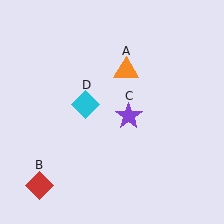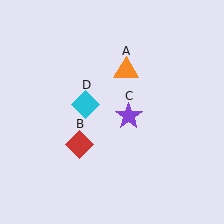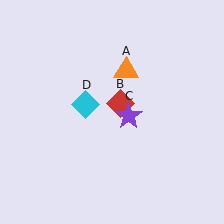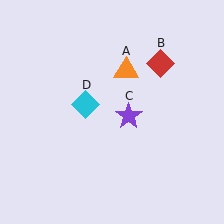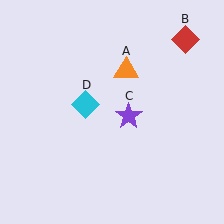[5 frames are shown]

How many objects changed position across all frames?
1 object changed position: red diamond (object B).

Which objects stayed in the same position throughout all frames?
Orange triangle (object A) and purple star (object C) and cyan diamond (object D) remained stationary.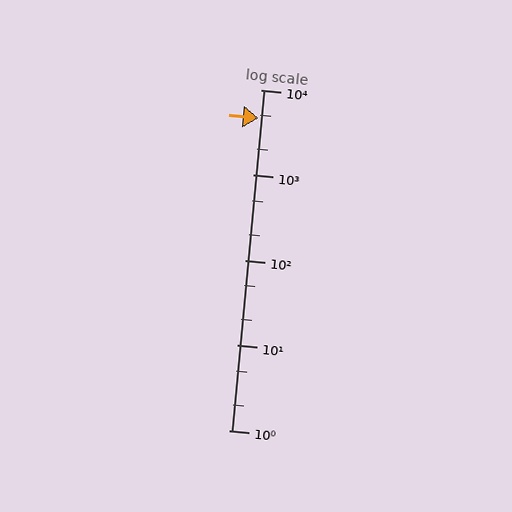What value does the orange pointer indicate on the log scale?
The pointer indicates approximately 4600.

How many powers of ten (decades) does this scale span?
The scale spans 4 decades, from 1 to 10000.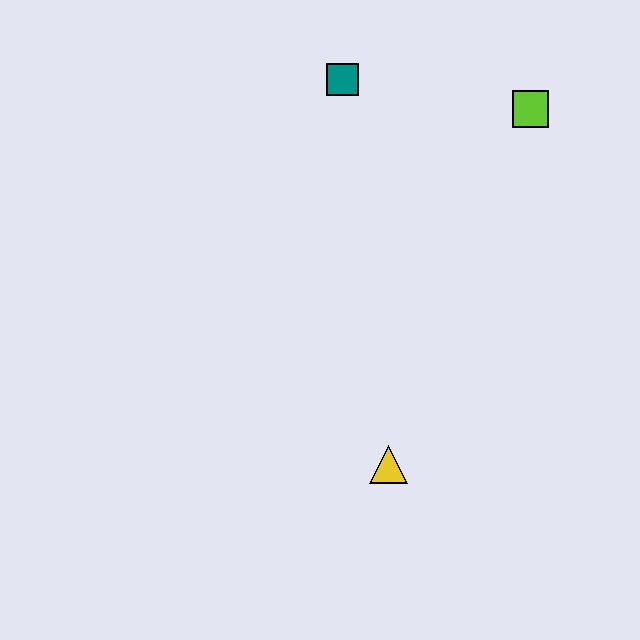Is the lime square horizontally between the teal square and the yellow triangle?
No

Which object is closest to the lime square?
The teal square is closest to the lime square.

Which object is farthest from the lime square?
The yellow triangle is farthest from the lime square.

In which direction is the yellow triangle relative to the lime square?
The yellow triangle is below the lime square.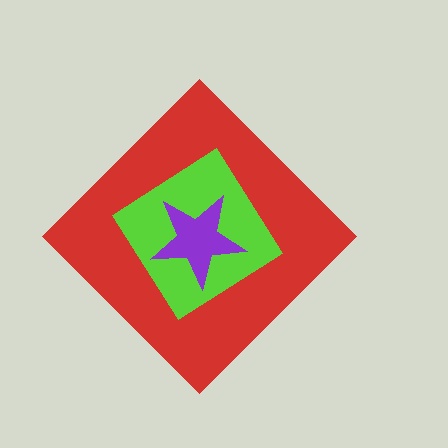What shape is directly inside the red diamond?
The lime diamond.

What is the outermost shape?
The red diamond.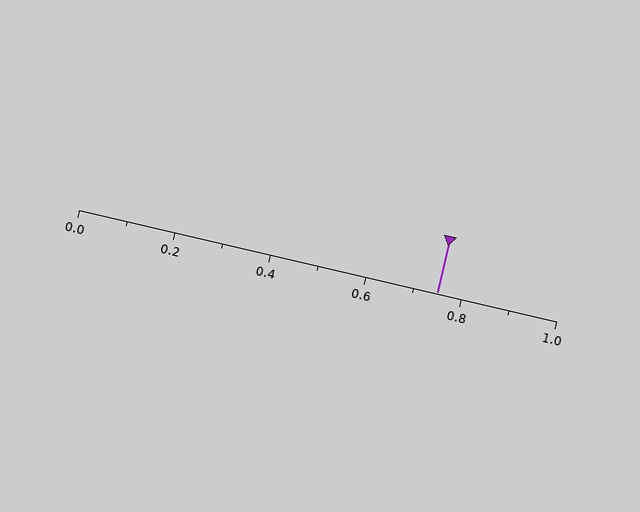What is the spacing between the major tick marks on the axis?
The major ticks are spaced 0.2 apart.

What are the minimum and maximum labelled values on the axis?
The axis runs from 0.0 to 1.0.